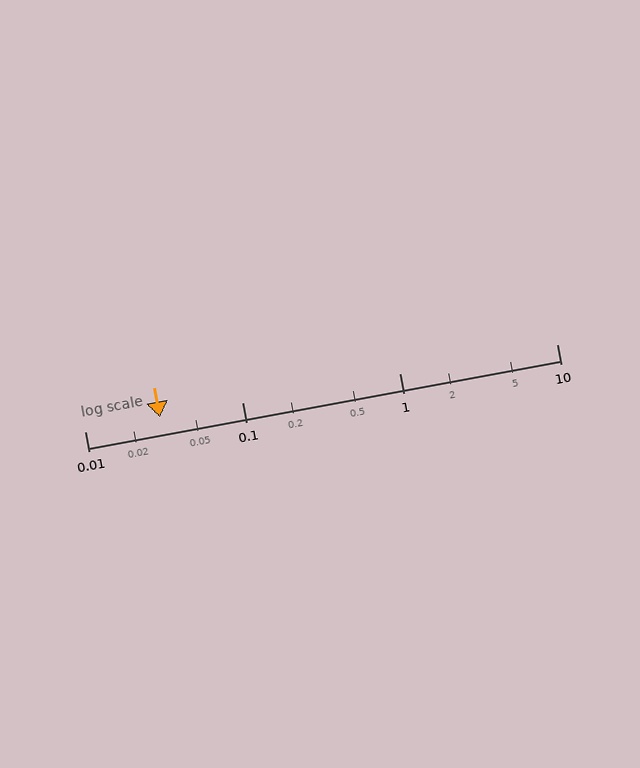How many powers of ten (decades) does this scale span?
The scale spans 3 decades, from 0.01 to 10.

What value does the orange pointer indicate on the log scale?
The pointer indicates approximately 0.03.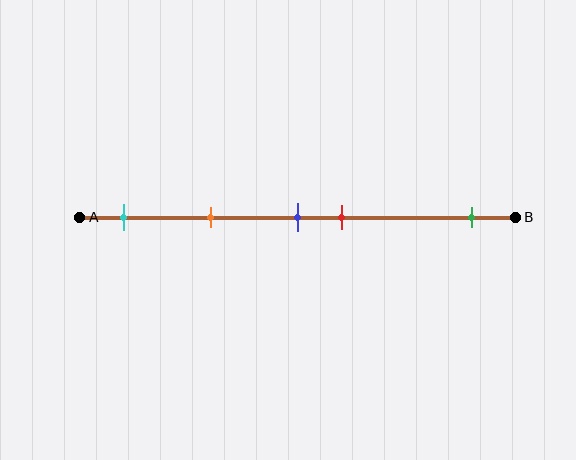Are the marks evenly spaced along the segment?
No, the marks are not evenly spaced.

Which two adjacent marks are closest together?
The blue and red marks are the closest adjacent pair.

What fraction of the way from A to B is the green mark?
The green mark is approximately 90% (0.9) of the way from A to B.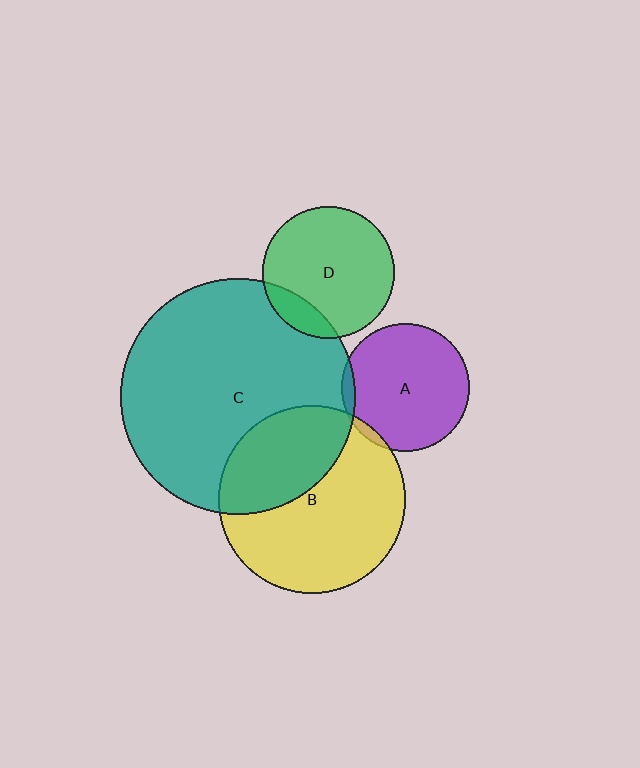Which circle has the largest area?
Circle C (teal).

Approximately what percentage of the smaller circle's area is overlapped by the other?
Approximately 5%.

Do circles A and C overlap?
Yes.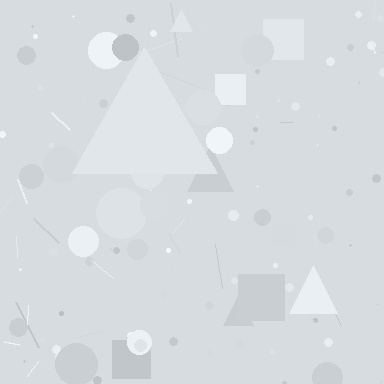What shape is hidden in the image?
A triangle is hidden in the image.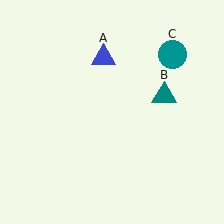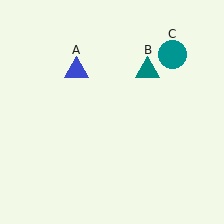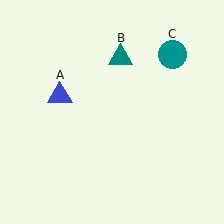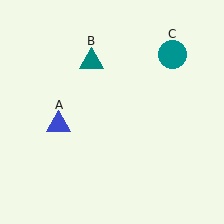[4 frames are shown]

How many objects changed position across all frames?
2 objects changed position: blue triangle (object A), teal triangle (object B).